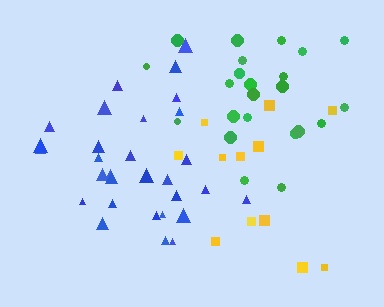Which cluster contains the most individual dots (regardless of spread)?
Blue (30).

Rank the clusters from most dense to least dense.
blue, green, yellow.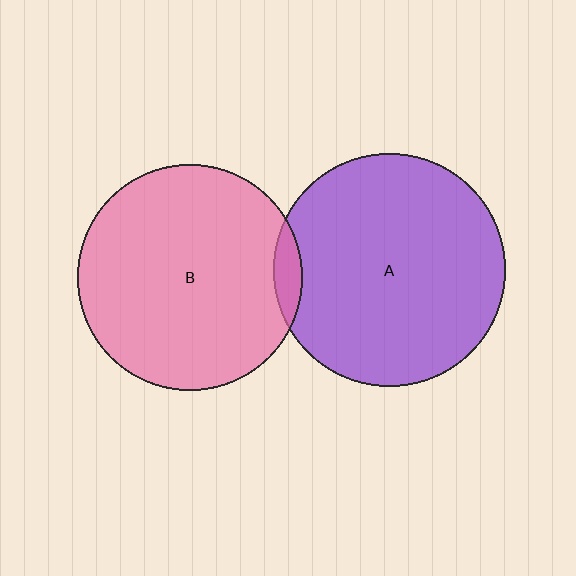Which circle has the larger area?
Circle A (purple).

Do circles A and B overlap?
Yes.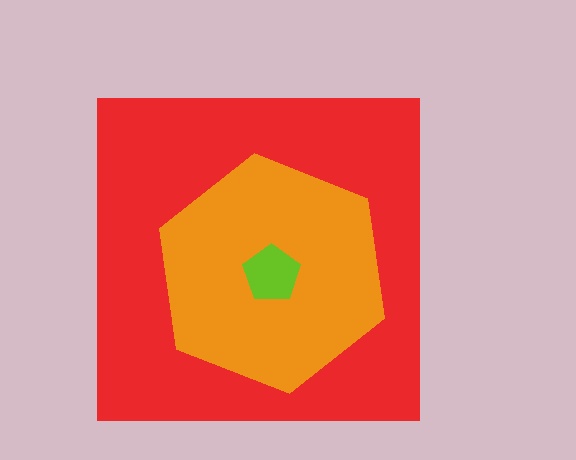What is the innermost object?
The lime pentagon.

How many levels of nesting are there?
3.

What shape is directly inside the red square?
The orange hexagon.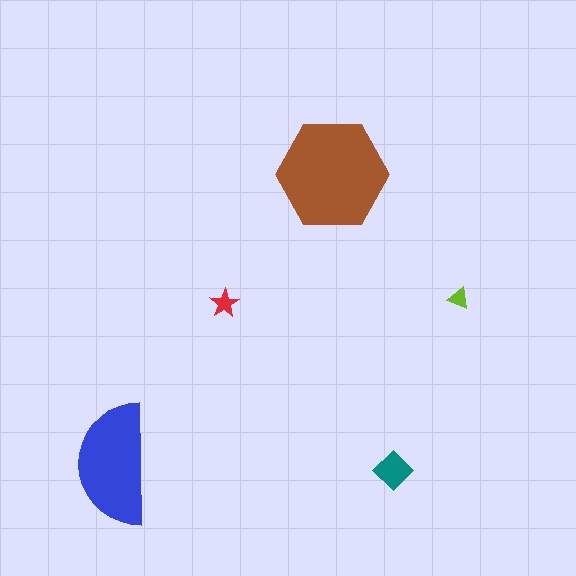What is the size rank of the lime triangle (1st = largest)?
5th.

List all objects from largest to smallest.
The brown hexagon, the blue semicircle, the teal diamond, the red star, the lime triangle.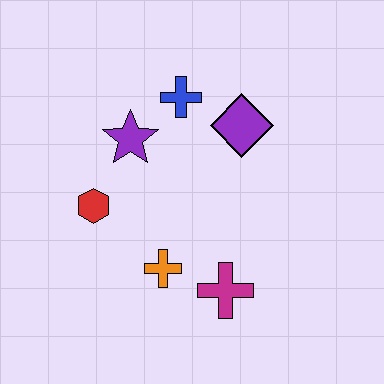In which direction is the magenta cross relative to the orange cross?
The magenta cross is to the right of the orange cross.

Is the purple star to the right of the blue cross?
No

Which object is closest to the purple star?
The blue cross is closest to the purple star.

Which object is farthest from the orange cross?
The blue cross is farthest from the orange cross.